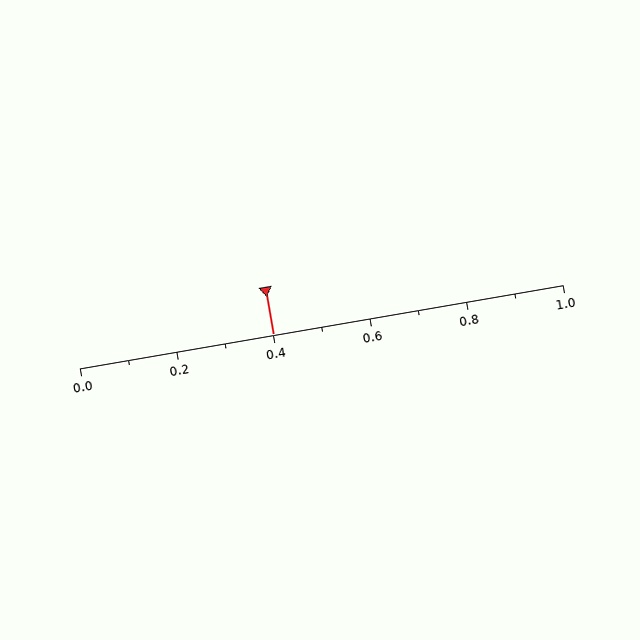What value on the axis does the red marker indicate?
The marker indicates approximately 0.4.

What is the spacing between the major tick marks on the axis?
The major ticks are spaced 0.2 apart.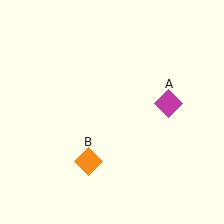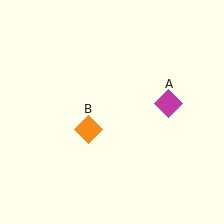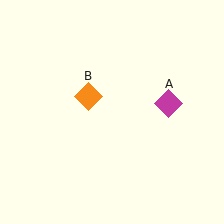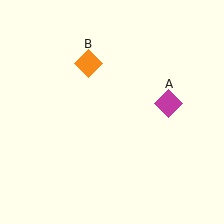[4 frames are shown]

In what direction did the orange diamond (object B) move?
The orange diamond (object B) moved up.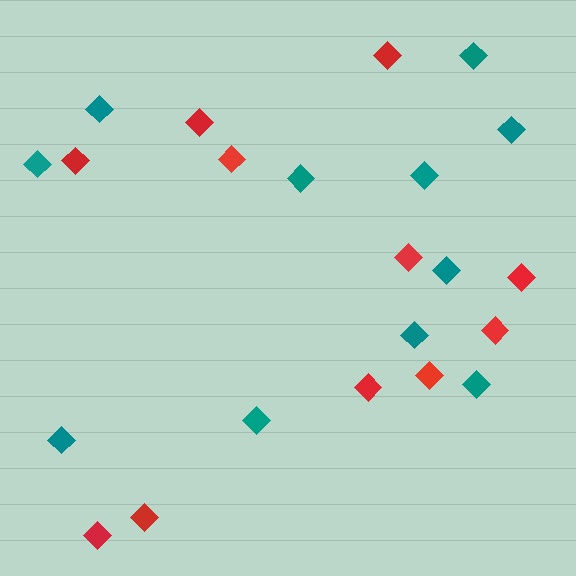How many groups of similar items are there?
There are 2 groups: one group of red diamonds (11) and one group of teal diamonds (11).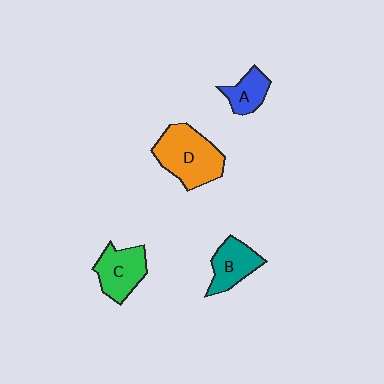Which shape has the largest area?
Shape D (orange).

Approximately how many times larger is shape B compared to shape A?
Approximately 1.4 times.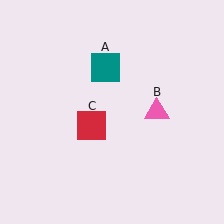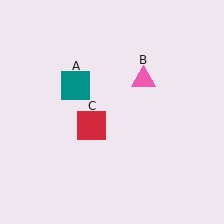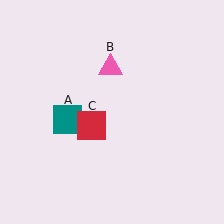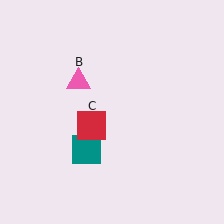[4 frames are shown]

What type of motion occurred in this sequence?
The teal square (object A), pink triangle (object B) rotated counterclockwise around the center of the scene.